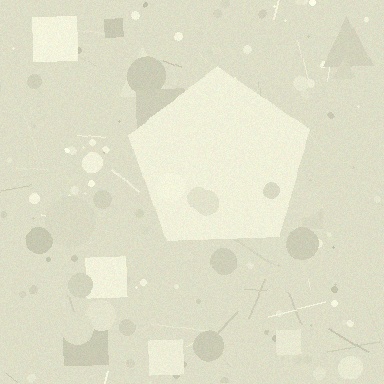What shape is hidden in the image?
A pentagon is hidden in the image.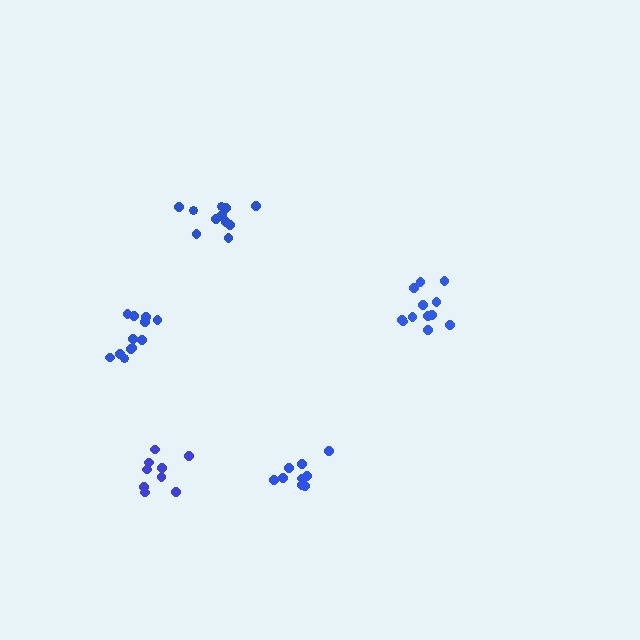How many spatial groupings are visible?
There are 5 spatial groupings.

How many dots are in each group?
Group 1: 9 dots, Group 2: 11 dots, Group 3: 12 dots, Group 4: 9 dots, Group 5: 12 dots (53 total).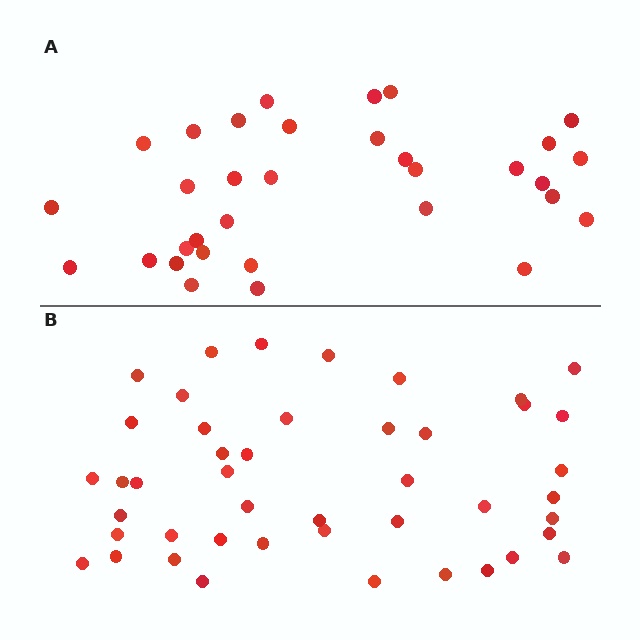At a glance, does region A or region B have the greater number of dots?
Region B (the bottom region) has more dots.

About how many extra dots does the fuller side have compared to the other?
Region B has roughly 12 or so more dots than region A.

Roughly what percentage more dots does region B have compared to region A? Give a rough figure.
About 35% more.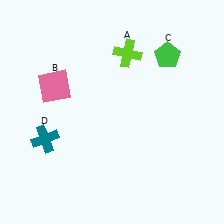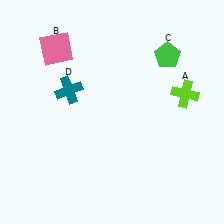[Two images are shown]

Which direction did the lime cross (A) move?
The lime cross (A) moved right.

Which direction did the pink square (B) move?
The pink square (B) moved up.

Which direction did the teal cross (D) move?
The teal cross (D) moved up.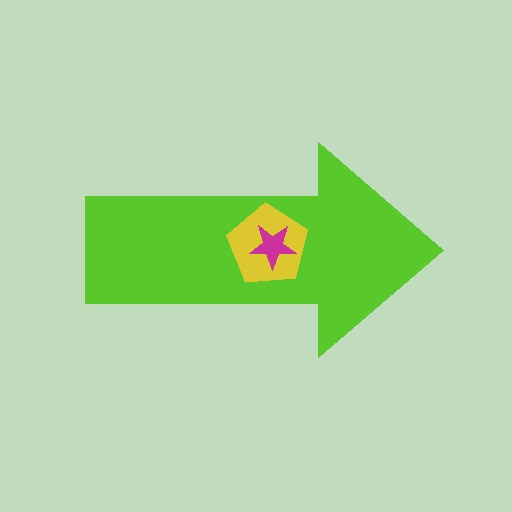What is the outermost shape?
The lime arrow.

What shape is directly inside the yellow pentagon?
The magenta star.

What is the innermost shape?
The magenta star.